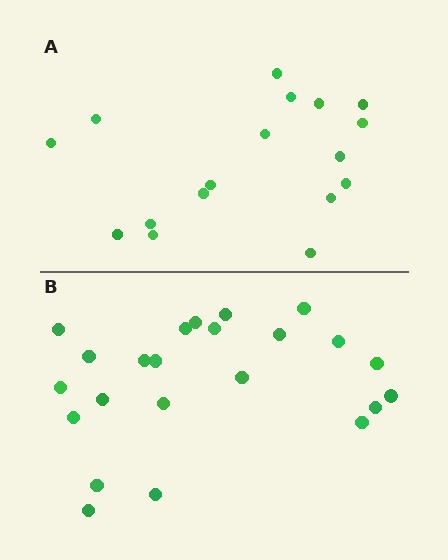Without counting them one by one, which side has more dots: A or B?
Region B (the bottom region) has more dots.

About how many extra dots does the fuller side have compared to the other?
Region B has about 6 more dots than region A.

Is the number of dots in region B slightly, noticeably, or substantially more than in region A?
Region B has noticeably more, but not dramatically so. The ratio is roughly 1.4 to 1.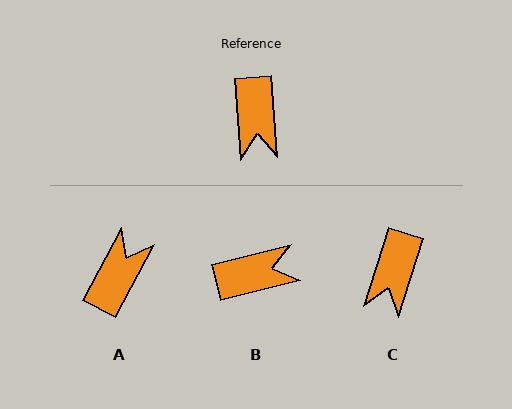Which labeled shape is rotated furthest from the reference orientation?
A, about 148 degrees away.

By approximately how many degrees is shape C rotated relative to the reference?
Approximately 21 degrees clockwise.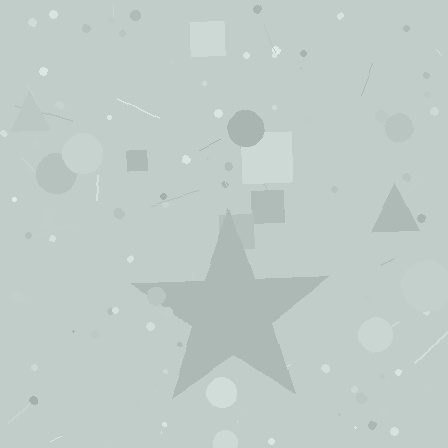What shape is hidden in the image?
A star is hidden in the image.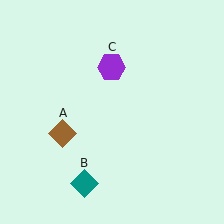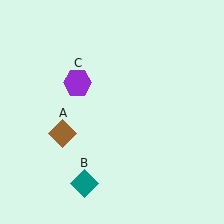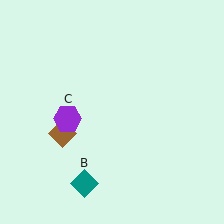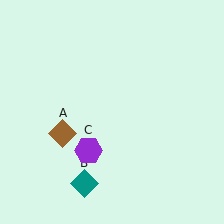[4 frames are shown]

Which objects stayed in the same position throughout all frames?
Brown diamond (object A) and teal diamond (object B) remained stationary.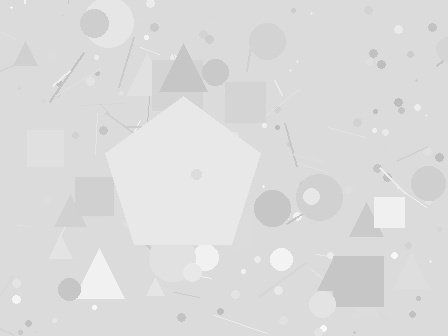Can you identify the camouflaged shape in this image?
The camouflaged shape is a pentagon.